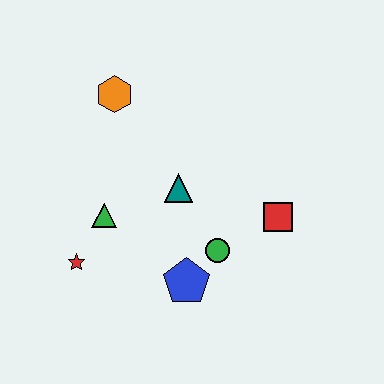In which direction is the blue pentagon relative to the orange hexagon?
The blue pentagon is below the orange hexagon.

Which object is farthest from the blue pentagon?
The orange hexagon is farthest from the blue pentagon.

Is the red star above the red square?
No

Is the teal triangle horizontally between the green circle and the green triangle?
Yes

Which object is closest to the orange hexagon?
The teal triangle is closest to the orange hexagon.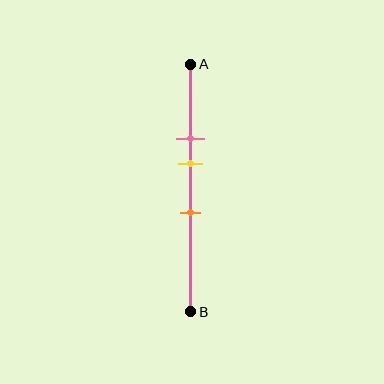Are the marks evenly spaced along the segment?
Yes, the marks are approximately evenly spaced.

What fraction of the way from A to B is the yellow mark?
The yellow mark is approximately 40% (0.4) of the way from A to B.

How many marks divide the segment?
There are 3 marks dividing the segment.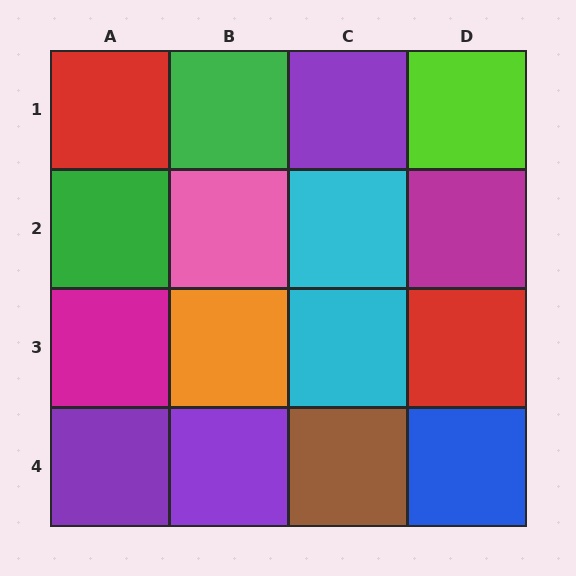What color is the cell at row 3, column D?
Red.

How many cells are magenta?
2 cells are magenta.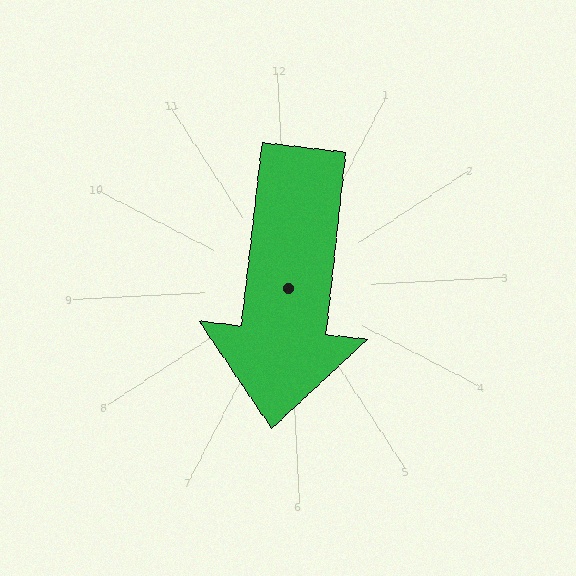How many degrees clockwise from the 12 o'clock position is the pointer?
Approximately 189 degrees.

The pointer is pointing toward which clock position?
Roughly 6 o'clock.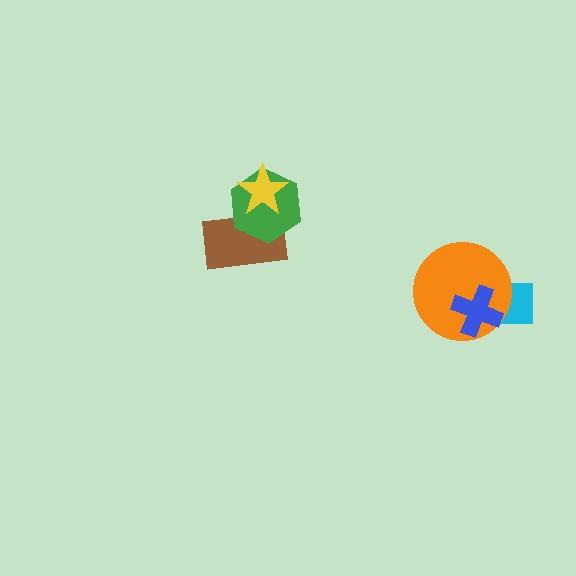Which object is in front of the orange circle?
The blue cross is in front of the orange circle.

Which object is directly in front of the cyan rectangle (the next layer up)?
The orange circle is directly in front of the cyan rectangle.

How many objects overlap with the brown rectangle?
2 objects overlap with the brown rectangle.